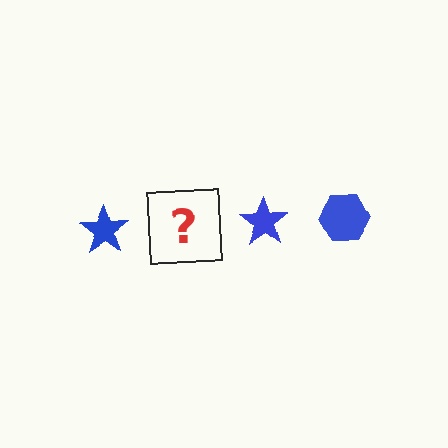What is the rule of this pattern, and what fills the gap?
The rule is that the pattern cycles through star, hexagon shapes in blue. The gap should be filled with a blue hexagon.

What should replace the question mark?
The question mark should be replaced with a blue hexagon.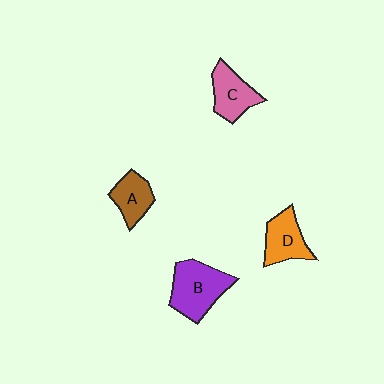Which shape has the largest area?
Shape B (purple).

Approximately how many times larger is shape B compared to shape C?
Approximately 1.4 times.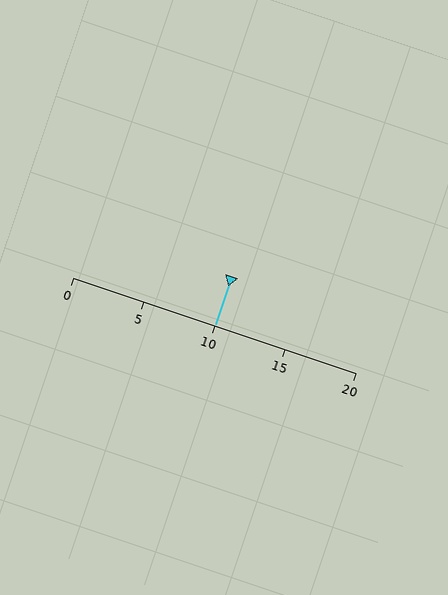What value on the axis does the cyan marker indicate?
The marker indicates approximately 10.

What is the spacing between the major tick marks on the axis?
The major ticks are spaced 5 apart.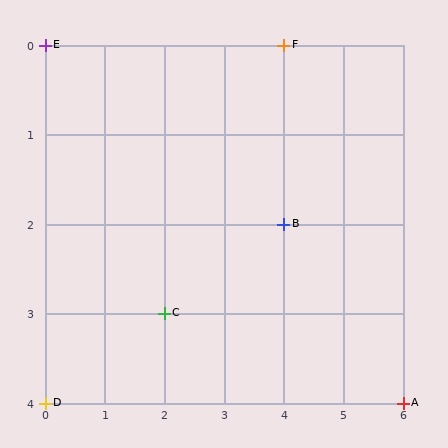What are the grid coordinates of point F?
Point F is at grid coordinates (4, 0).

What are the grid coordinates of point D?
Point D is at grid coordinates (0, 4).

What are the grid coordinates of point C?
Point C is at grid coordinates (2, 3).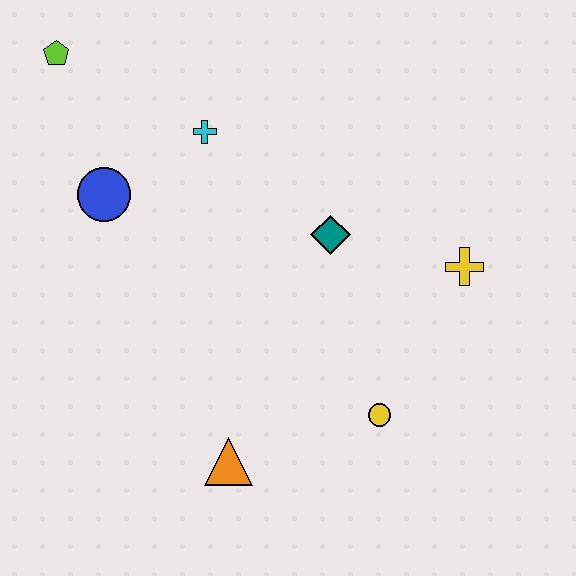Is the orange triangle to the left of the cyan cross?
No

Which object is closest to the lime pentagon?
The blue circle is closest to the lime pentagon.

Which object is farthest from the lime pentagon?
The yellow circle is farthest from the lime pentagon.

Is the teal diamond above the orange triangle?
Yes